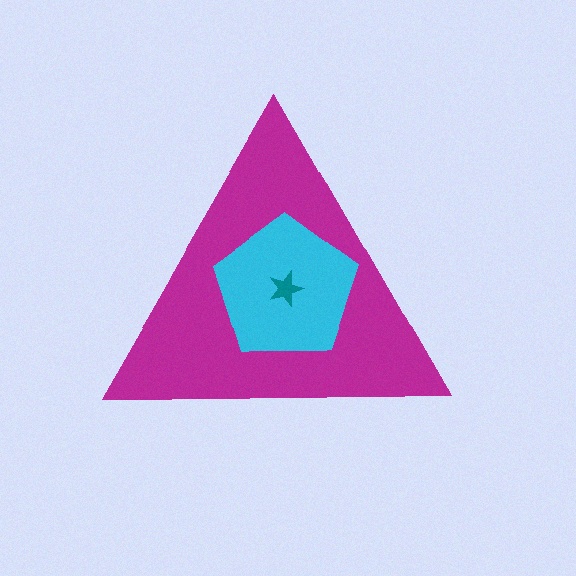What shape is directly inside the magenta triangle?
The cyan pentagon.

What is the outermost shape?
The magenta triangle.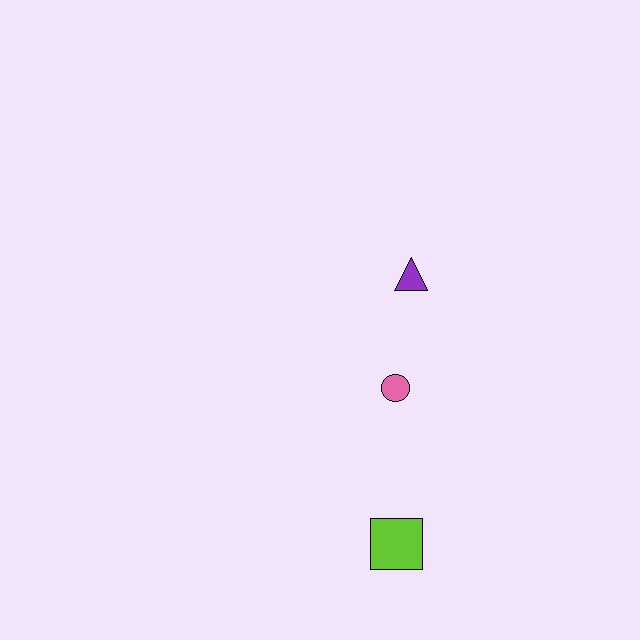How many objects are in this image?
There are 3 objects.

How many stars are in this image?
There are no stars.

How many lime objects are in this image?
There is 1 lime object.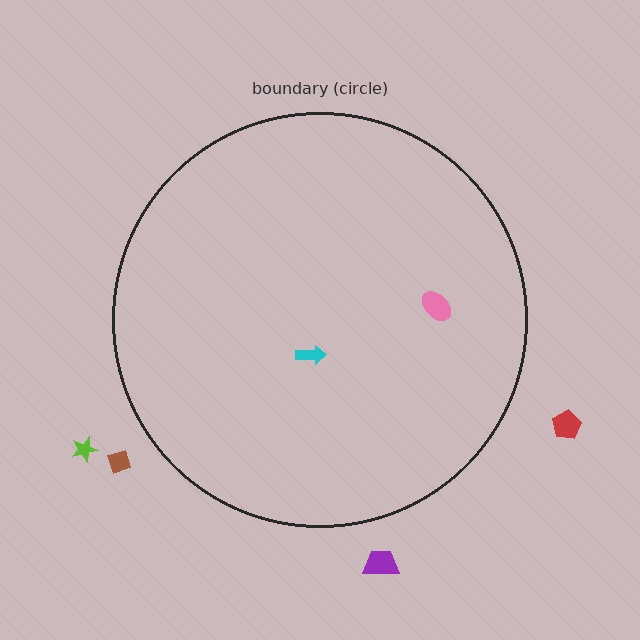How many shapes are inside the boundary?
2 inside, 4 outside.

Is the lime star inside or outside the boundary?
Outside.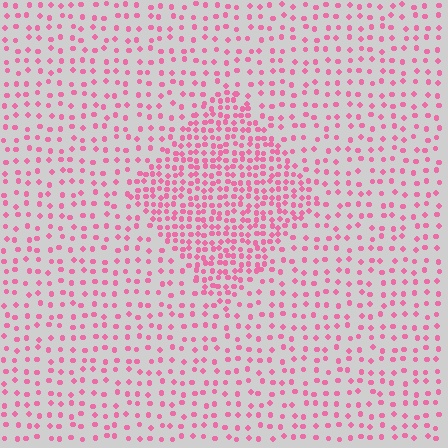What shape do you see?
I see a diamond.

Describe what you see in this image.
The image contains small pink elements arranged at two different densities. A diamond-shaped region is visible where the elements are more densely packed than the surrounding area.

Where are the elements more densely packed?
The elements are more densely packed inside the diamond boundary.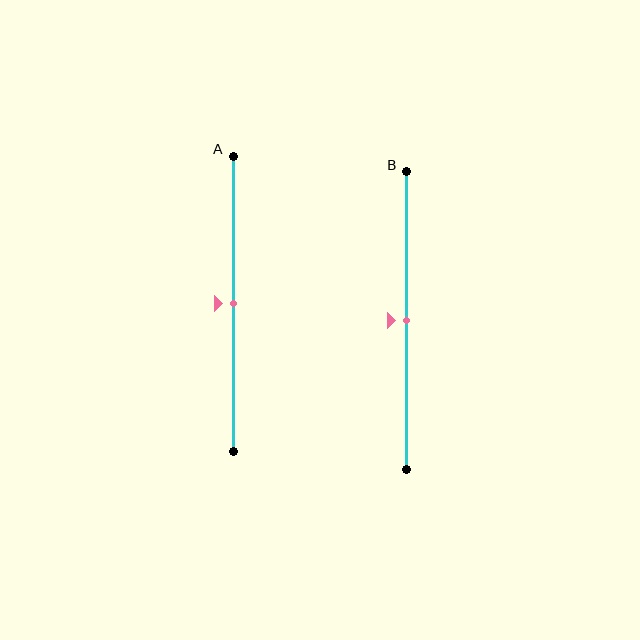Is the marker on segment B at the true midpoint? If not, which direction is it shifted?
Yes, the marker on segment B is at the true midpoint.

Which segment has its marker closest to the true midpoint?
Segment A has its marker closest to the true midpoint.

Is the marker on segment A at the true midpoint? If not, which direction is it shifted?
Yes, the marker on segment A is at the true midpoint.